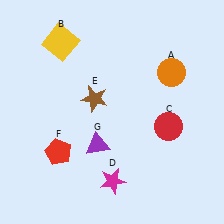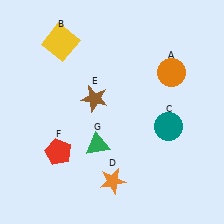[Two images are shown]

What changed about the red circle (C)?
In Image 1, C is red. In Image 2, it changed to teal.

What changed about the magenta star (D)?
In Image 1, D is magenta. In Image 2, it changed to orange.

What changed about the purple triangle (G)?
In Image 1, G is purple. In Image 2, it changed to green.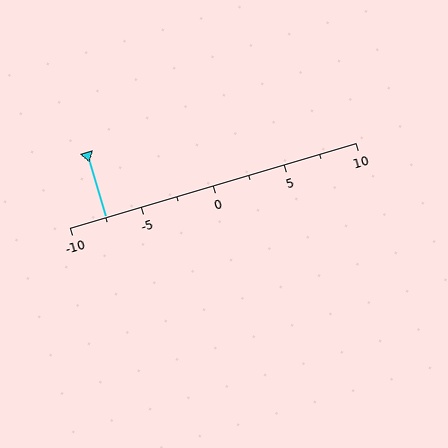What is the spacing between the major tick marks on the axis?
The major ticks are spaced 5 apart.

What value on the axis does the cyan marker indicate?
The marker indicates approximately -7.5.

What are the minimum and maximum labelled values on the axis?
The axis runs from -10 to 10.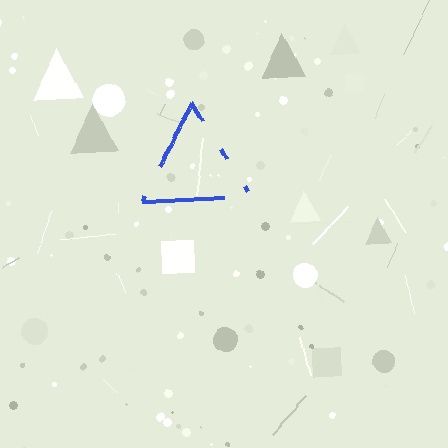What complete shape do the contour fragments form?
The contour fragments form a triangle.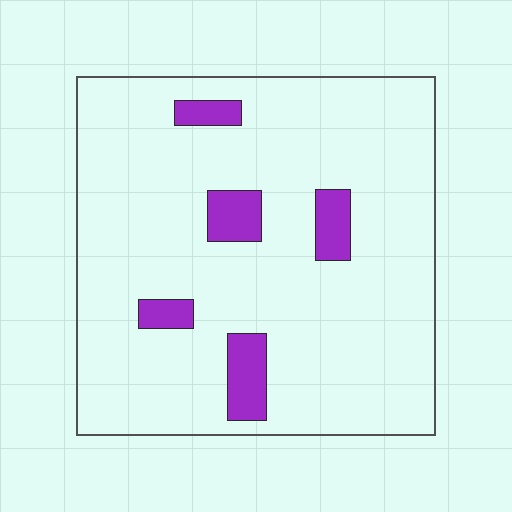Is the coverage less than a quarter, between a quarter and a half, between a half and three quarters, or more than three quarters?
Less than a quarter.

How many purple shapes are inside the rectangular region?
5.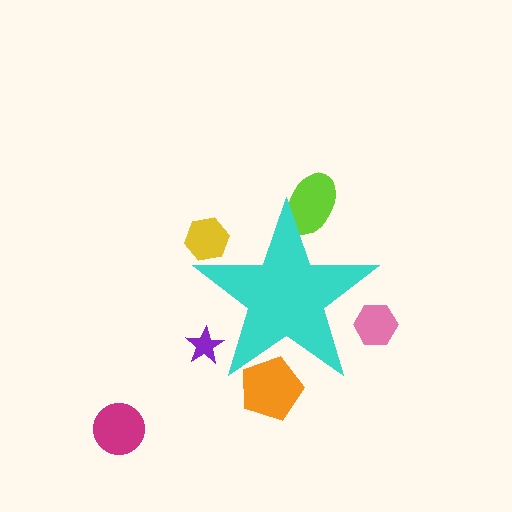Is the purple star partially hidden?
Yes, the purple star is partially hidden behind the cyan star.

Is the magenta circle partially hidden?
No, the magenta circle is fully visible.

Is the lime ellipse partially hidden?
Yes, the lime ellipse is partially hidden behind the cyan star.